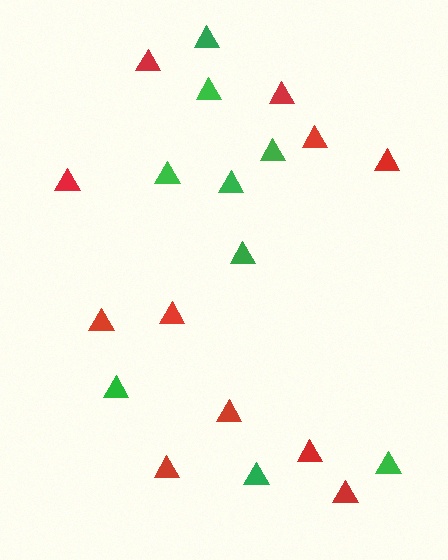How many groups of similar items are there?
There are 2 groups: one group of green triangles (9) and one group of red triangles (11).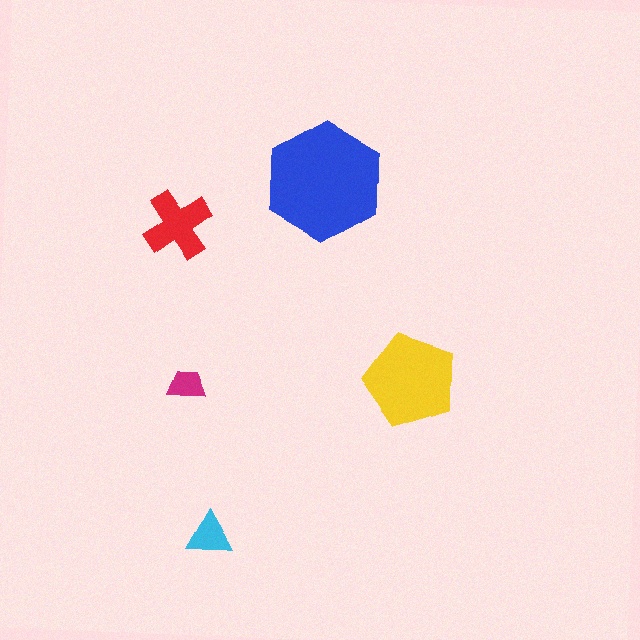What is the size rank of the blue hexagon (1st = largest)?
1st.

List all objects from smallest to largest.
The magenta trapezoid, the cyan triangle, the red cross, the yellow pentagon, the blue hexagon.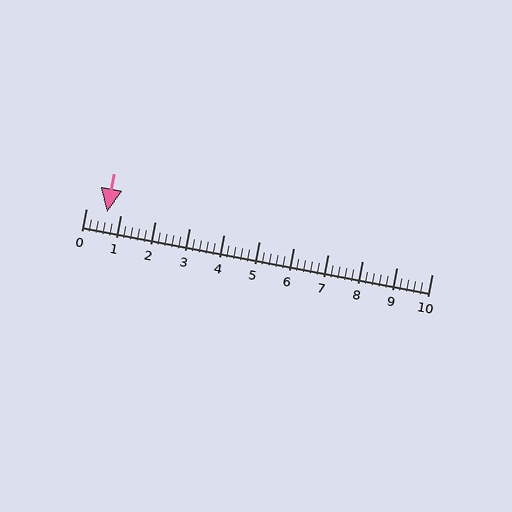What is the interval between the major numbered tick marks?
The major tick marks are spaced 1 units apart.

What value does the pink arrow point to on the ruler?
The pink arrow points to approximately 0.6.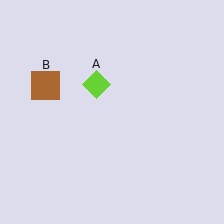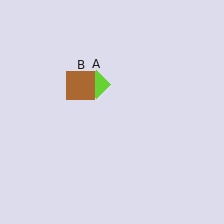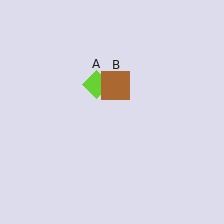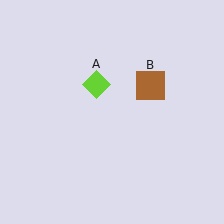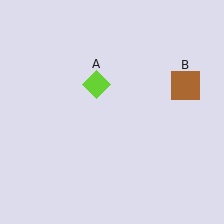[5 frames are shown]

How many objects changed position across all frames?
1 object changed position: brown square (object B).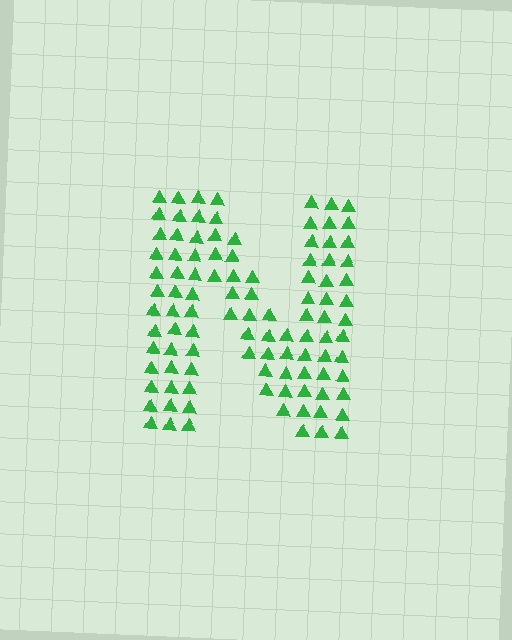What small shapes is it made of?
It is made of small triangles.